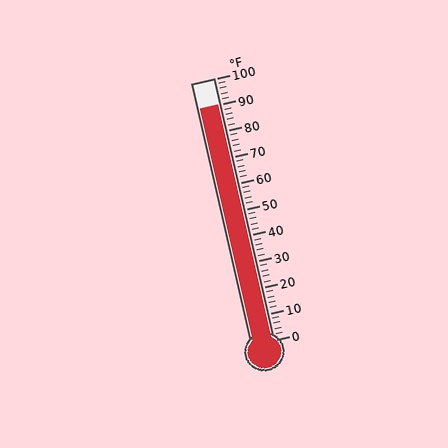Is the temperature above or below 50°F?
The temperature is above 50°F.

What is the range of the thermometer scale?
The thermometer scale ranges from 0°F to 100°F.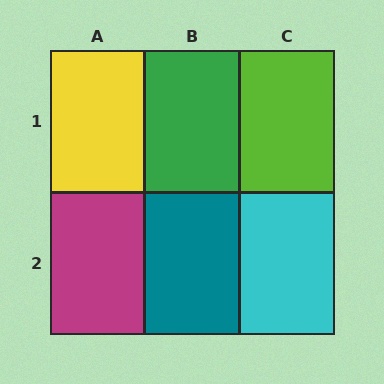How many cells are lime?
1 cell is lime.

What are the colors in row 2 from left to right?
Magenta, teal, cyan.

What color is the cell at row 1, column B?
Green.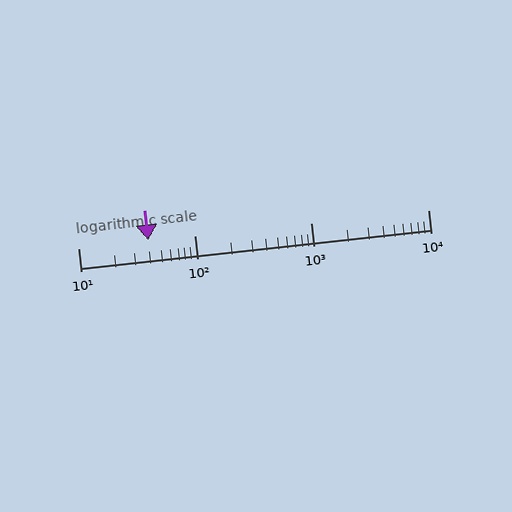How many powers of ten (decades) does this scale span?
The scale spans 3 decades, from 10 to 10000.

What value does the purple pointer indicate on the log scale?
The pointer indicates approximately 40.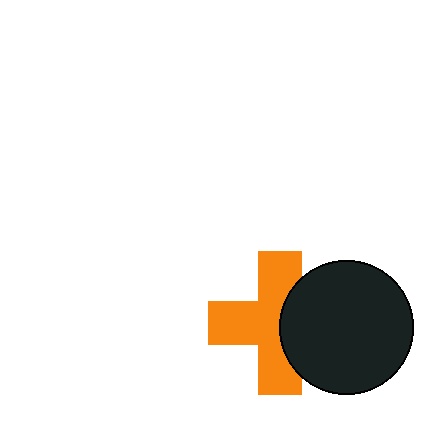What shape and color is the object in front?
The object in front is a black circle.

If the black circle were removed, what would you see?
You would see the complete orange cross.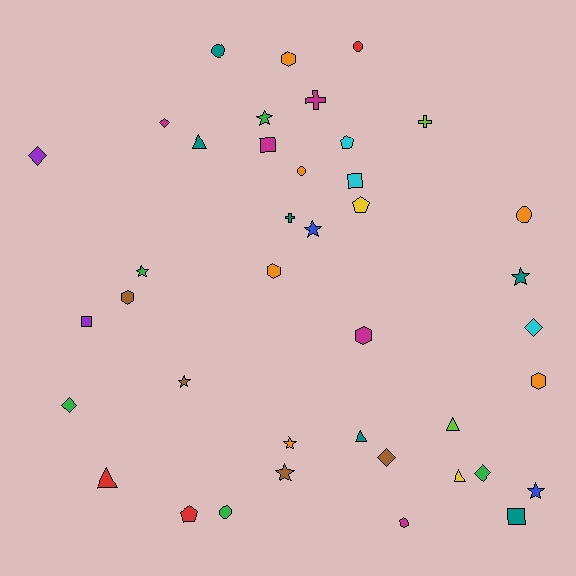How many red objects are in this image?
There are 3 red objects.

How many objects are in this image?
There are 40 objects.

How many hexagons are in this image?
There are 6 hexagons.